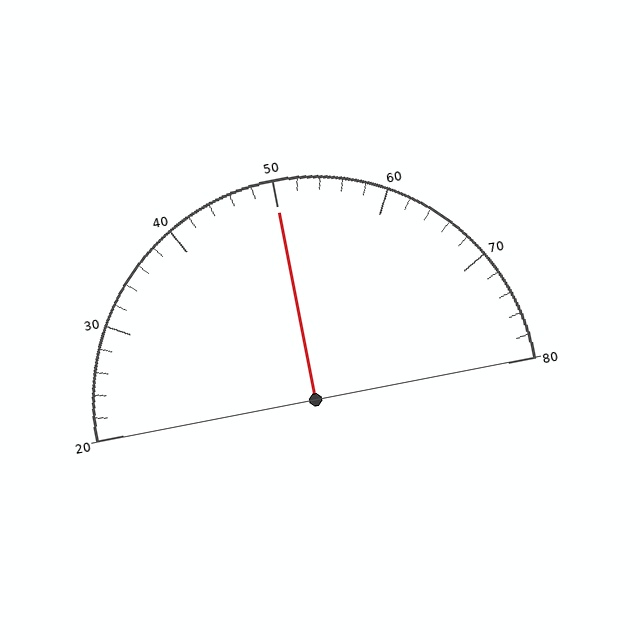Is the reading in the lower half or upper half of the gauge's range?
The reading is in the upper half of the range (20 to 80).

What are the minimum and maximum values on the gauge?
The gauge ranges from 20 to 80.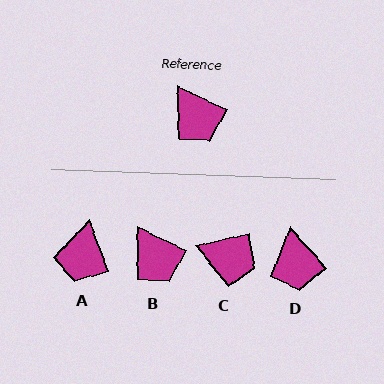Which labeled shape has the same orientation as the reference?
B.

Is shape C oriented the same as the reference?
No, it is off by about 39 degrees.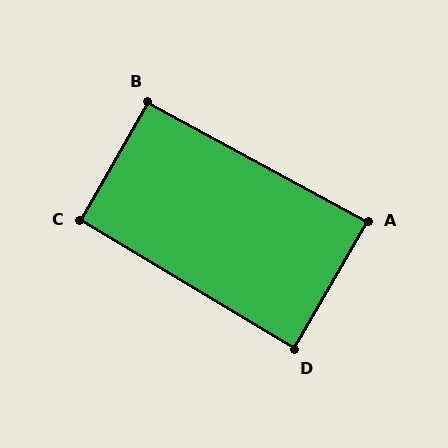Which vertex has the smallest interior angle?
A, at approximately 89 degrees.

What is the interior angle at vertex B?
Approximately 91 degrees (approximately right).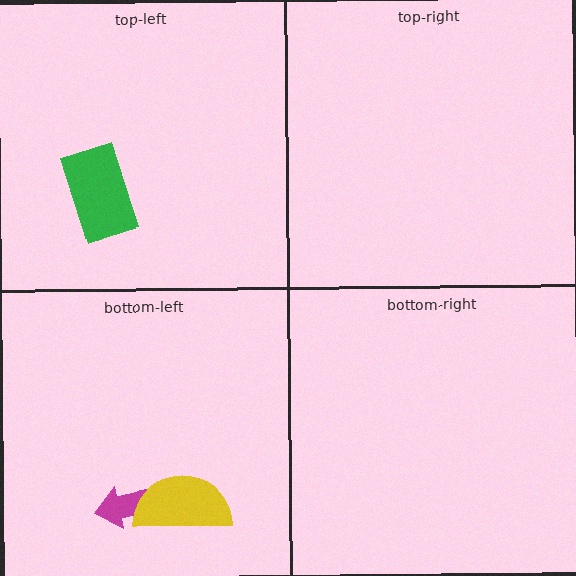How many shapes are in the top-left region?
1.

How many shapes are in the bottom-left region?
2.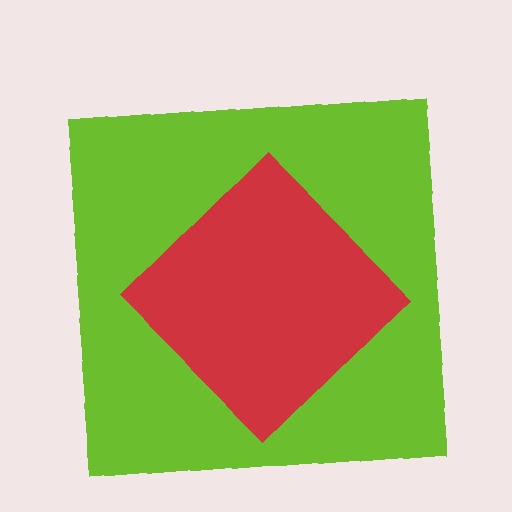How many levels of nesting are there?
2.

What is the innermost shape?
The red diamond.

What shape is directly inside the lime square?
The red diamond.